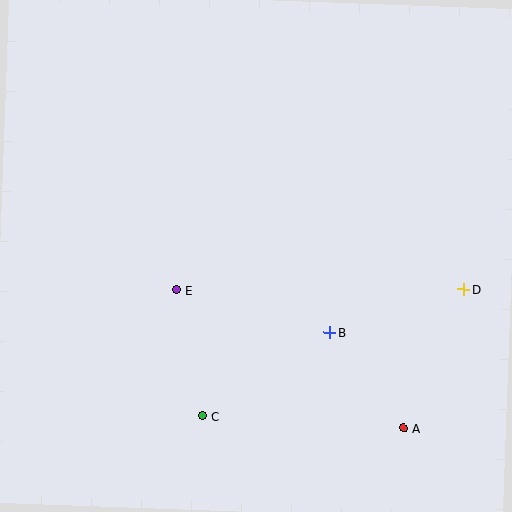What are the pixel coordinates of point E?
Point E is at (177, 290).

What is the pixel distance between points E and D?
The distance between E and D is 287 pixels.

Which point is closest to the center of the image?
Point E at (177, 290) is closest to the center.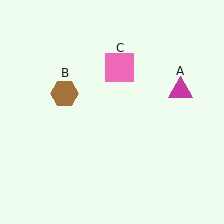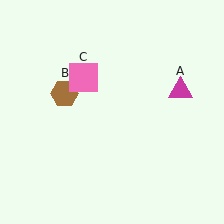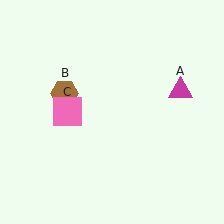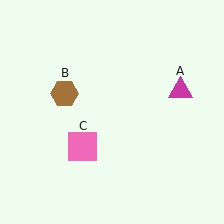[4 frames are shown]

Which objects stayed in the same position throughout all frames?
Magenta triangle (object A) and brown hexagon (object B) remained stationary.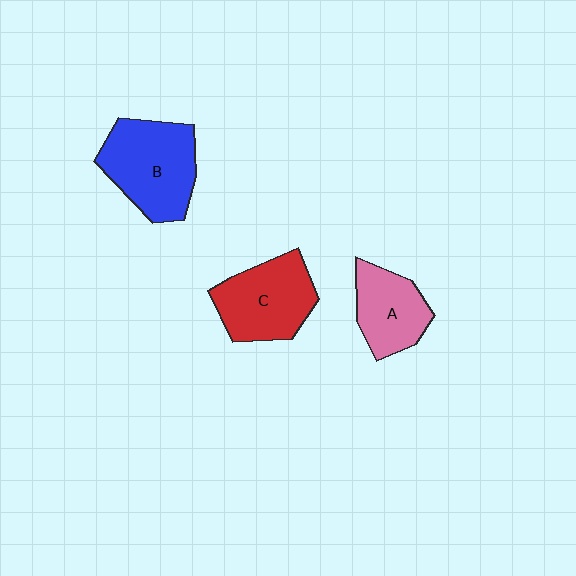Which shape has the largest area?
Shape B (blue).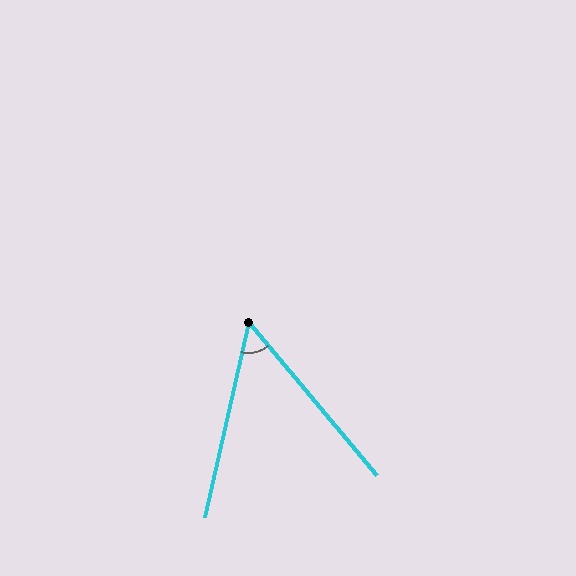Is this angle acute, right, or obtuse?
It is acute.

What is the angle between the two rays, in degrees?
Approximately 53 degrees.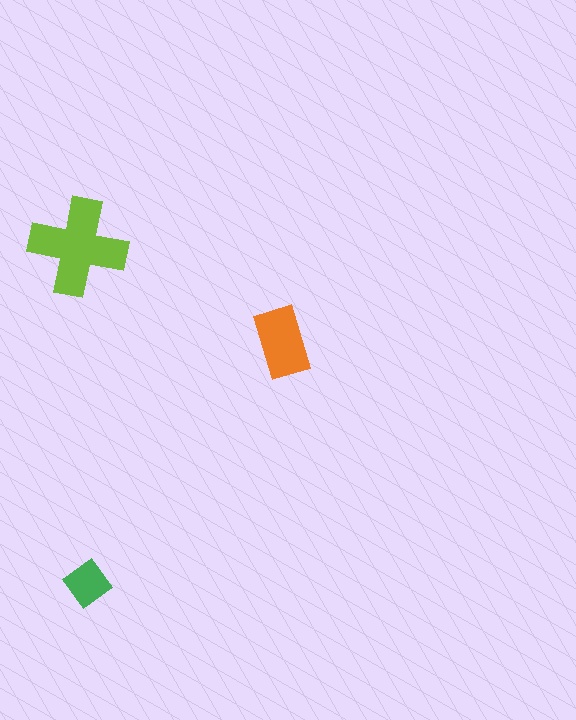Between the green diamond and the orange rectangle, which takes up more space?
The orange rectangle.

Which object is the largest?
The lime cross.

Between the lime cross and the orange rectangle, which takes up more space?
The lime cross.